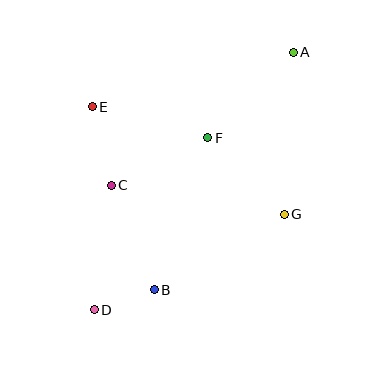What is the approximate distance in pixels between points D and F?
The distance between D and F is approximately 206 pixels.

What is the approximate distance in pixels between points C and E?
The distance between C and E is approximately 80 pixels.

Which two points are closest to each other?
Points B and D are closest to each other.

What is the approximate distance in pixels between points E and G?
The distance between E and G is approximately 220 pixels.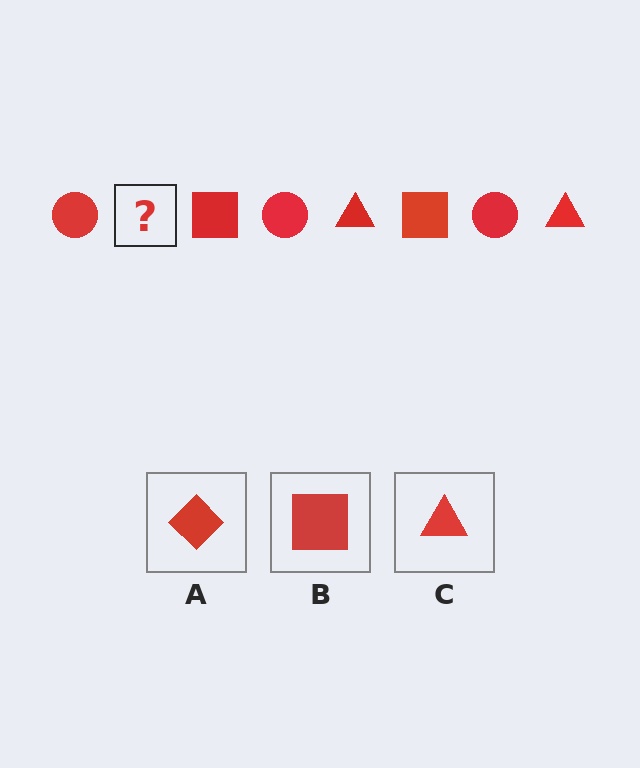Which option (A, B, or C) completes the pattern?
C.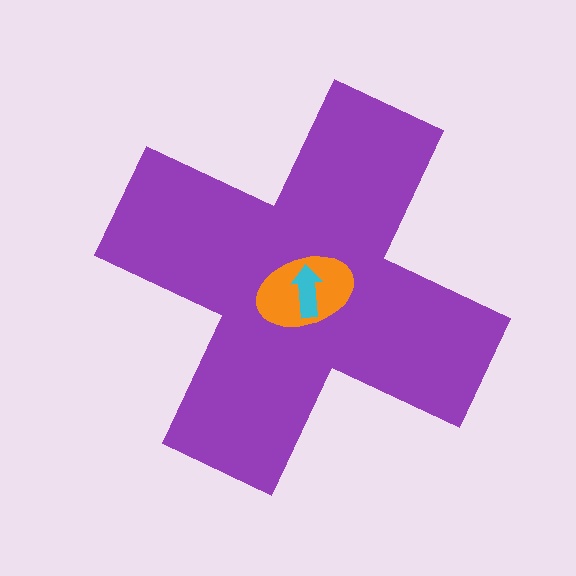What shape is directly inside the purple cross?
The orange ellipse.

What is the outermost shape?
The purple cross.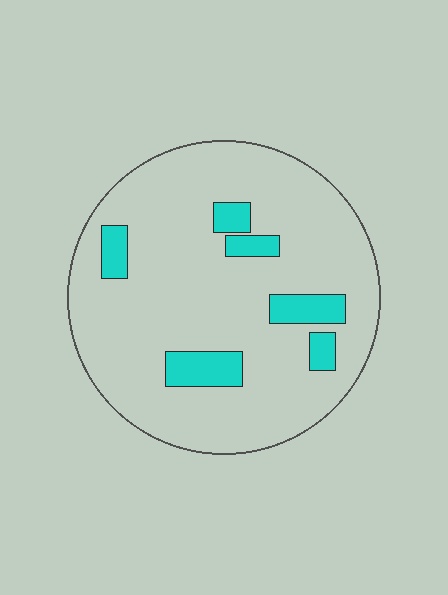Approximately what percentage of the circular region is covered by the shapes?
Approximately 15%.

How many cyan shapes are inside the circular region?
6.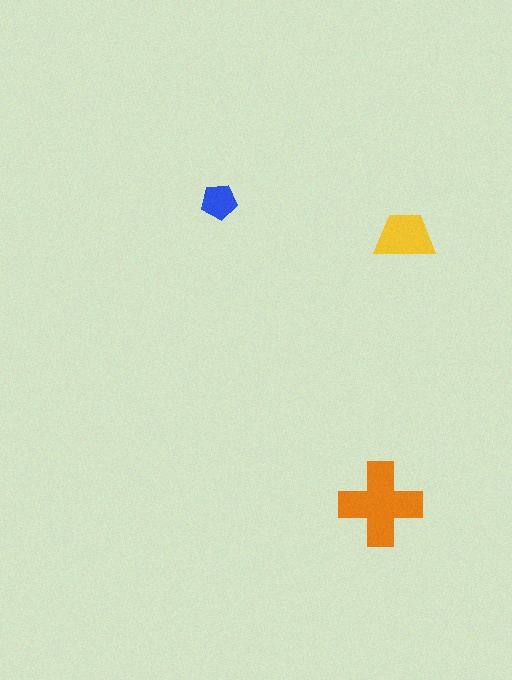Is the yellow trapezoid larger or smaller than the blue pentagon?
Larger.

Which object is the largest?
The orange cross.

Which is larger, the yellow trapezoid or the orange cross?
The orange cross.